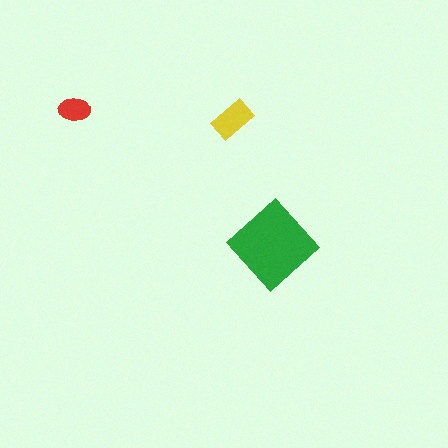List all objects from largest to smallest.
The green diamond, the yellow rectangle, the red ellipse.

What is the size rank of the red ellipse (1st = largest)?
3rd.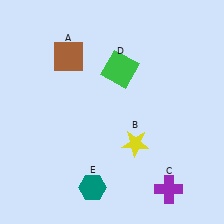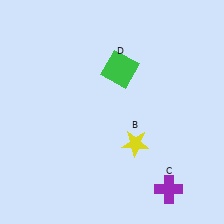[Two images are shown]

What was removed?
The teal hexagon (E), the brown square (A) were removed in Image 2.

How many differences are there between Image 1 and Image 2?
There are 2 differences between the two images.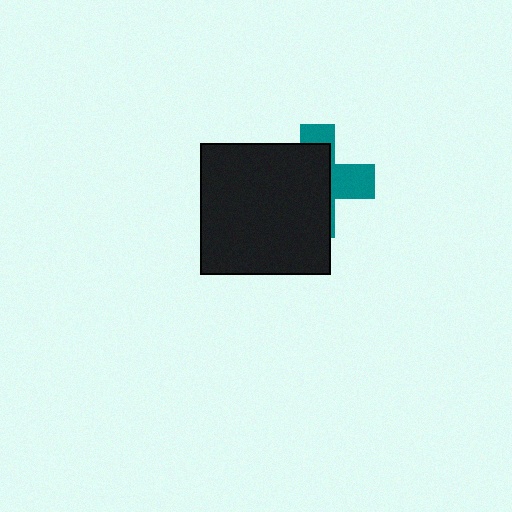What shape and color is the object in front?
The object in front is a black square.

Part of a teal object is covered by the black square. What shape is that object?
It is a cross.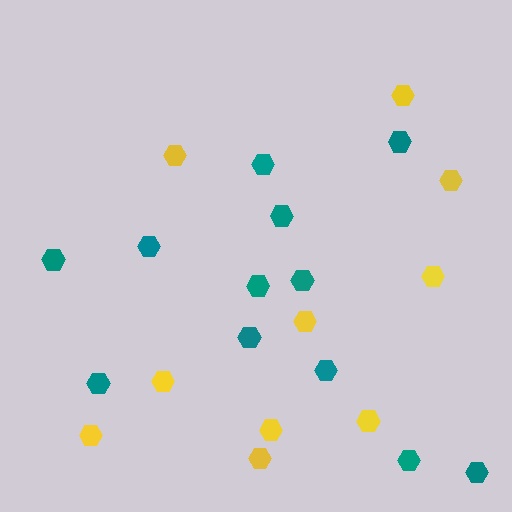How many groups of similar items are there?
There are 2 groups: one group of teal hexagons (12) and one group of yellow hexagons (10).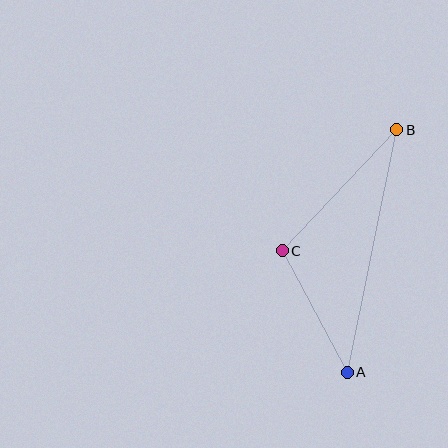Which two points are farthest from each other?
Points A and B are farthest from each other.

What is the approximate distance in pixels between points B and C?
The distance between B and C is approximately 167 pixels.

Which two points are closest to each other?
Points A and C are closest to each other.